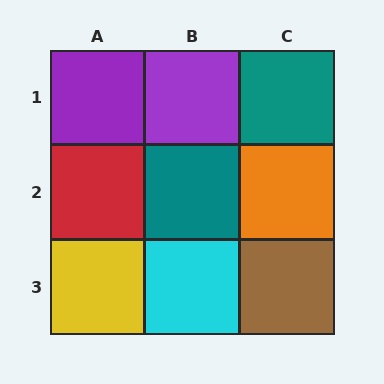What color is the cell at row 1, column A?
Purple.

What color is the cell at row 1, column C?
Teal.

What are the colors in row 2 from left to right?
Red, teal, orange.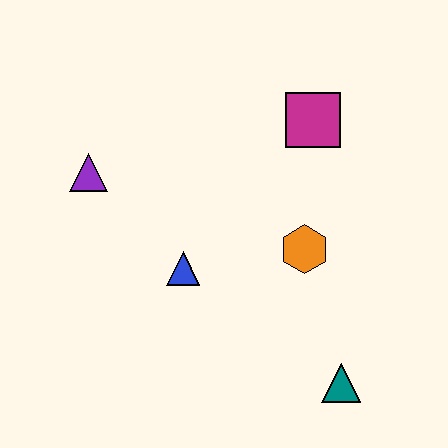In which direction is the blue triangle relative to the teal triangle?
The blue triangle is to the left of the teal triangle.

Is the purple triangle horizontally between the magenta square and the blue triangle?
No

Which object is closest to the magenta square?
The orange hexagon is closest to the magenta square.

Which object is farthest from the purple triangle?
The teal triangle is farthest from the purple triangle.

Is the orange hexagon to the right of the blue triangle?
Yes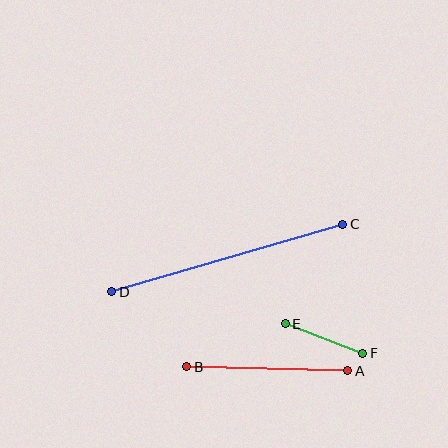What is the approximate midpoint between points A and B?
The midpoint is at approximately (267, 369) pixels.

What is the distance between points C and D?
The distance is approximately 241 pixels.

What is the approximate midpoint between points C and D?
The midpoint is at approximately (227, 258) pixels.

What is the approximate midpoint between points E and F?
The midpoint is at approximately (324, 339) pixels.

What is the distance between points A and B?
The distance is approximately 161 pixels.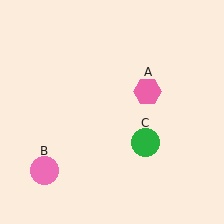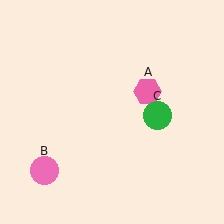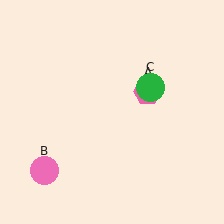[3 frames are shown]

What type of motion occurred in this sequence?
The green circle (object C) rotated counterclockwise around the center of the scene.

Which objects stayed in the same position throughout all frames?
Pink hexagon (object A) and pink circle (object B) remained stationary.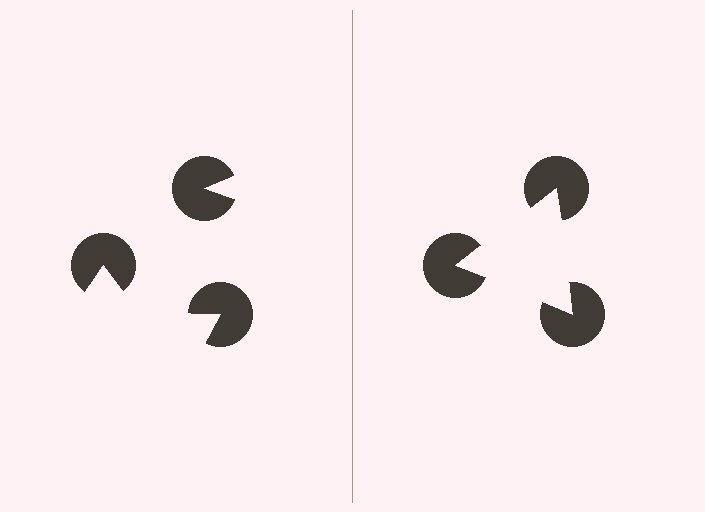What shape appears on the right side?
An illusory triangle.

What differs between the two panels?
The pac-man discs are positioned identically on both sides; only the wedge orientations differ. On the right they align to a triangle; on the left they are misaligned.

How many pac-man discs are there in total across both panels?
6 — 3 on each side.